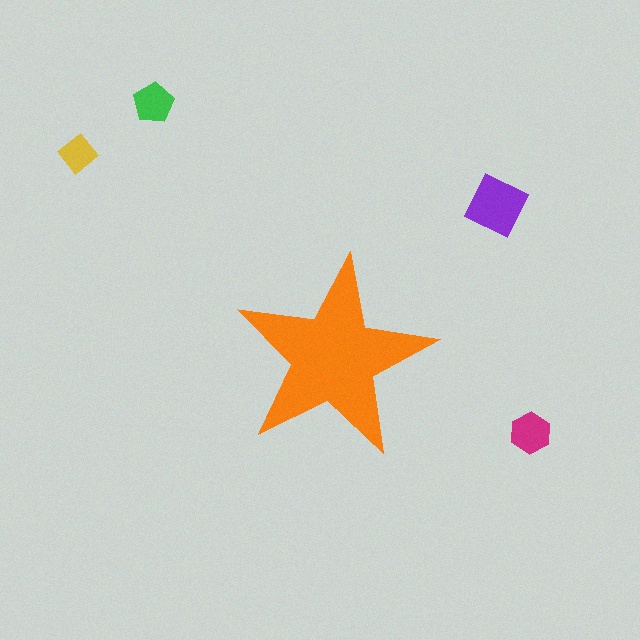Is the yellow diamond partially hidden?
No, the yellow diamond is fully visible.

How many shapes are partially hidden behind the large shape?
0 shapes are partially hidden.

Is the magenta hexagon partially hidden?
No, the magenta hexagon is fully visible.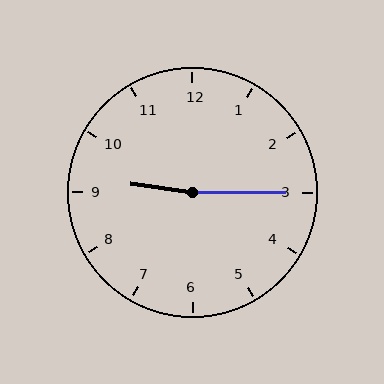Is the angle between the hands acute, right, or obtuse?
It is obtuse.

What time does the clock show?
9:15.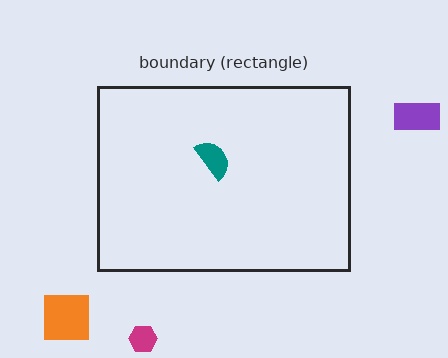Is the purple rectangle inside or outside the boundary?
Outside.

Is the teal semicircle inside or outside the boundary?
Inside.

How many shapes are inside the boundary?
1 inside, 3 outside.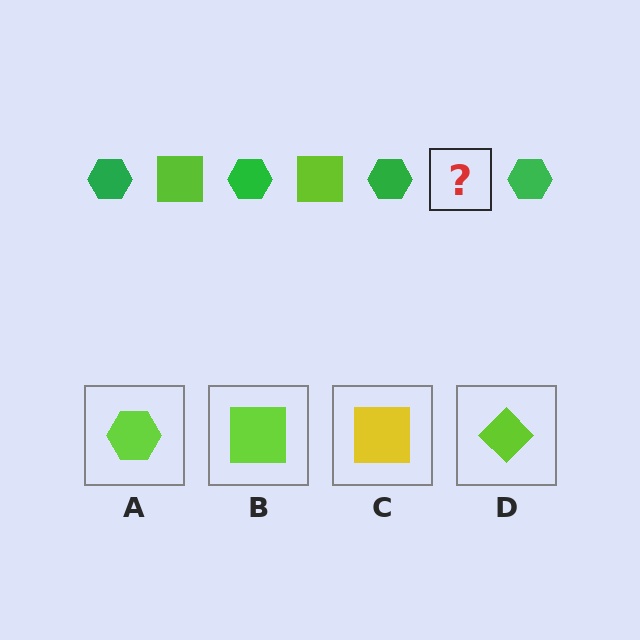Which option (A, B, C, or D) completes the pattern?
B.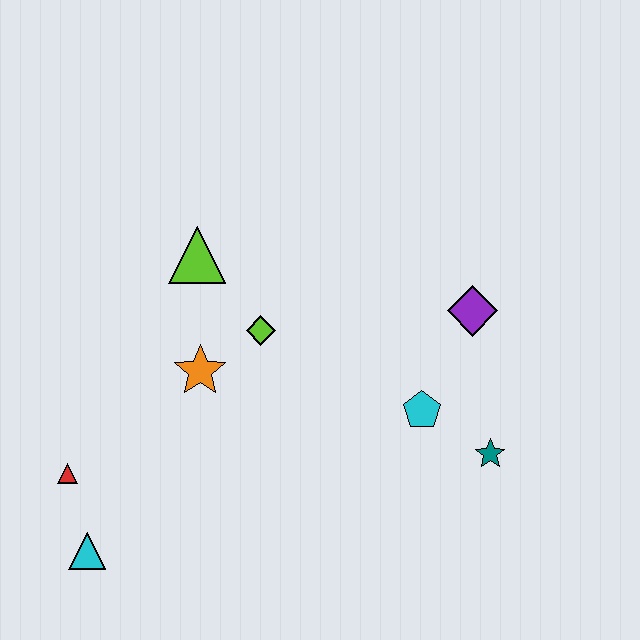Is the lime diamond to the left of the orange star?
No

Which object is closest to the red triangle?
The cyan triangle is closest to the red triangle.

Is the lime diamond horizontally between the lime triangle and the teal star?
Yes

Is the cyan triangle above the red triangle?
No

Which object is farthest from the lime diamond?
The cyan triangle is farthest from the lime diamond.